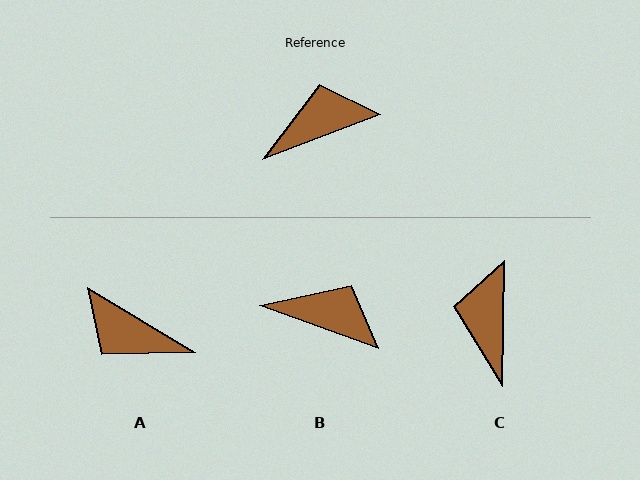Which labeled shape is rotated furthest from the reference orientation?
A, about 128 degrees away.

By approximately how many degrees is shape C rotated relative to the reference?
Approximately 68 degrees counter-clockwise.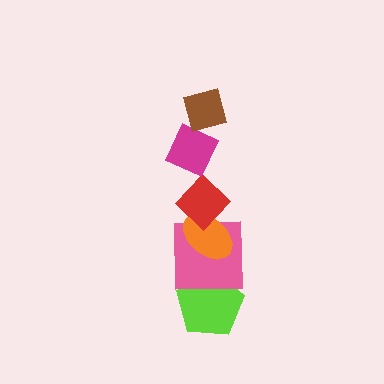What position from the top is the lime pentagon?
The lime pentagon is 6th from the top.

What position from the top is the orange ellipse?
The orange ellipse is 4th from the top.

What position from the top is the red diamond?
The red diamond is 3rd from the top.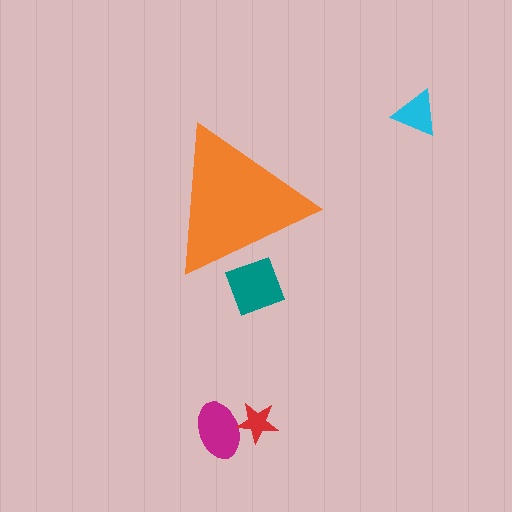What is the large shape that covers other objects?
An orange triangle.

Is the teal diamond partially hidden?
Yes, the teal diamond is partially hidden behind the orange triangle.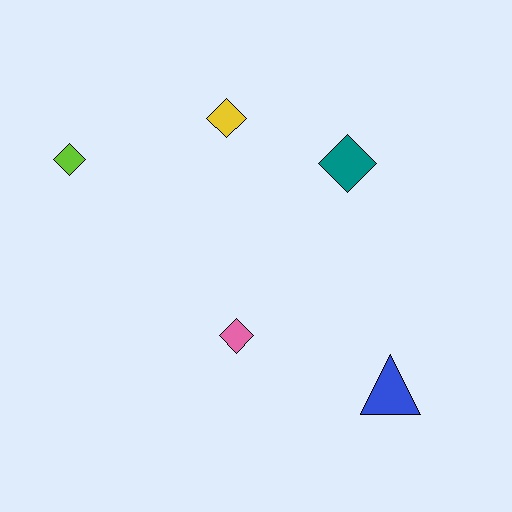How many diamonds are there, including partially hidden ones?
There are 4 diamonds.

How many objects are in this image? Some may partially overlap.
There are 5 objects.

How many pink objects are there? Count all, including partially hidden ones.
There is 1 pink object.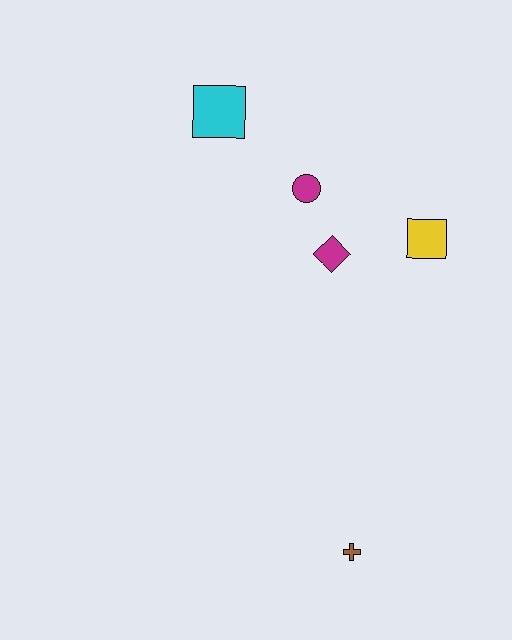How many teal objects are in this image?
There are no teal objects.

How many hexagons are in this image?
There are no hexagons.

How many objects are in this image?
There are 5 objects.